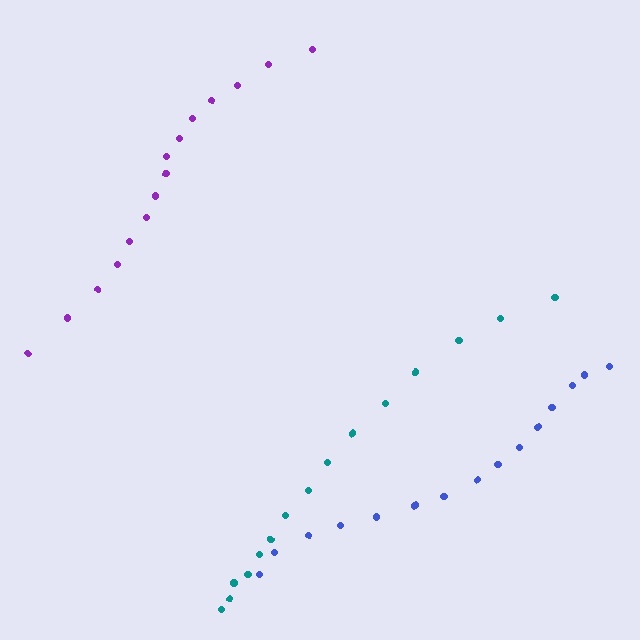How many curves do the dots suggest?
There are 3 distinct paths.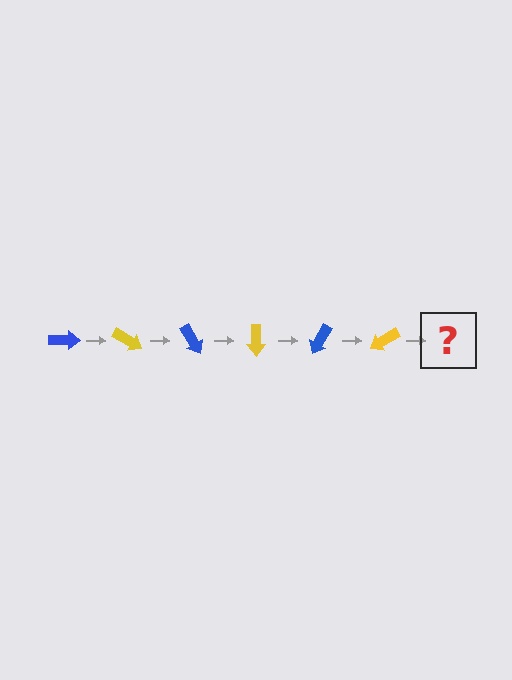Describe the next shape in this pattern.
It should be a blue arrow, rotated 180 degrees from the start.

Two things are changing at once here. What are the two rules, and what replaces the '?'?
The two rules are that it rotates 30 degrees each step and the color cycles through blue and yellow. The '?' should be a blue arrow, rotated 180 degrees from the start.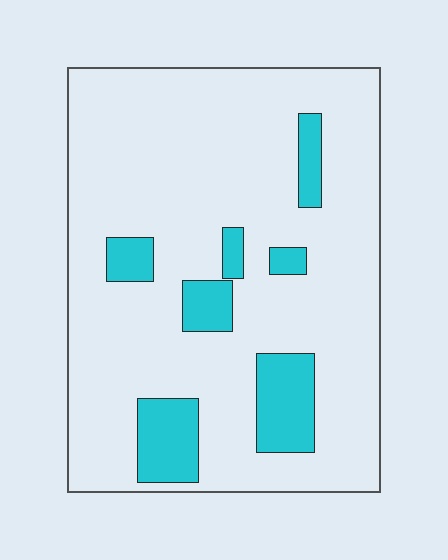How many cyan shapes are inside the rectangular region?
7.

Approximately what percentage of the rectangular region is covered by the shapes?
Approximately 15%.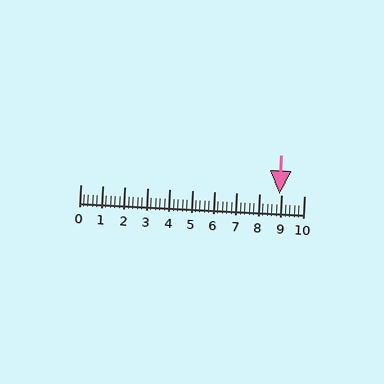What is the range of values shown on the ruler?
The ruler shows values from 0 to 10.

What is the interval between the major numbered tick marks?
The major tick marks are spaced 1 units apart.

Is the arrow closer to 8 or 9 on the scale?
The arrow is closer to 9.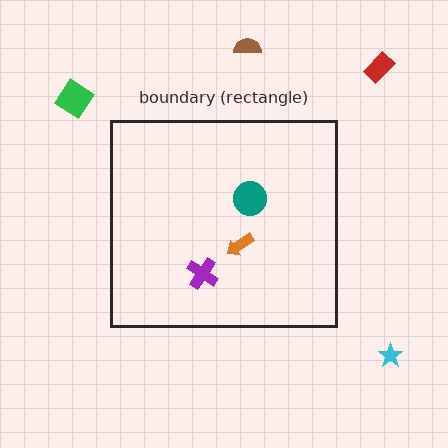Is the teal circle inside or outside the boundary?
Inside.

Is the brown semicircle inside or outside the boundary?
Outside.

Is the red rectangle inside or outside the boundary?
Outside.